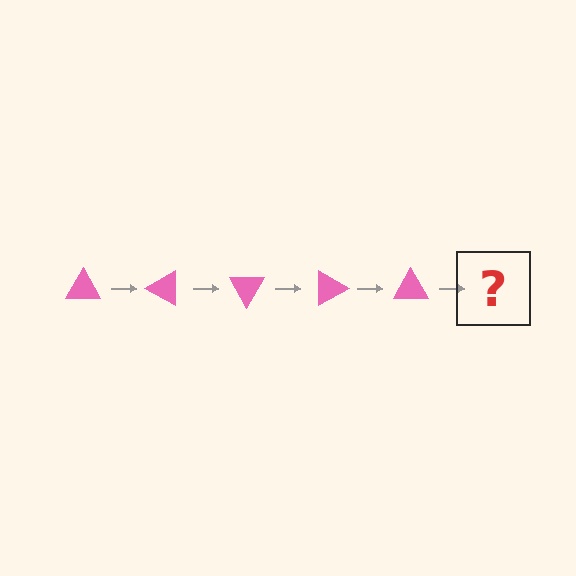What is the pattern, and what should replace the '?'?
The pattern is that the triangle rotates 30 degrees each step. The '?' should be a pink triangle rotated 150 degrees.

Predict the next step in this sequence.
The next step is a pink triangle rotated 150 degrees.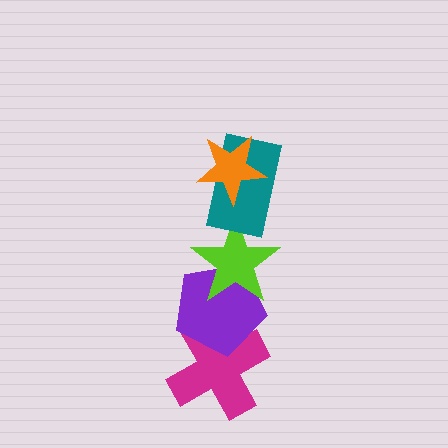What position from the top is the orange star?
The orange star is 1st from the top.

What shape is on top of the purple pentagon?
The lime star is on top of the purple pentagon.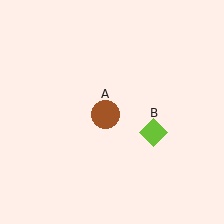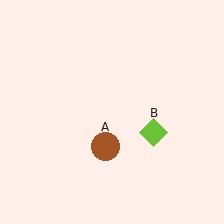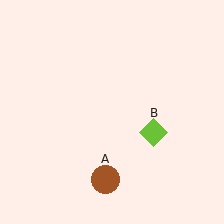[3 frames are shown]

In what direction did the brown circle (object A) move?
The brown circle (object A) moved down.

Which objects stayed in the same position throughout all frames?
Lime diamond (object B) remained stationary.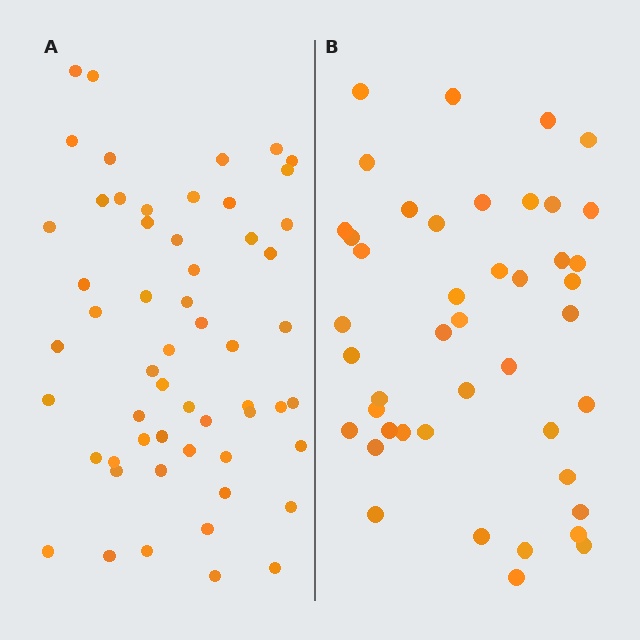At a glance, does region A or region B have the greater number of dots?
Region A (the left region) has more dots.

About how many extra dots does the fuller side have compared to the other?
Region A has roughly 12 or so more dots than region B.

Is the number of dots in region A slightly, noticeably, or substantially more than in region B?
Region A has noticeably more, but not dramatically so. The ratio is roughly 1.3 to 1.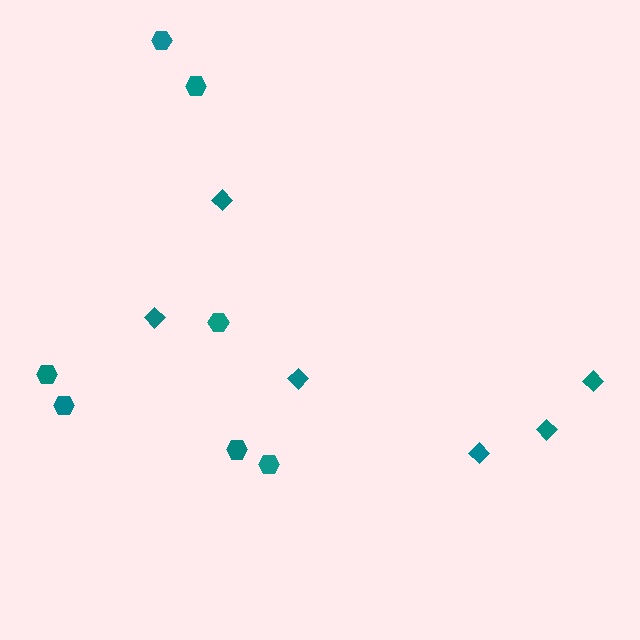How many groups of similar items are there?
There are 2 groups: one group of hexagons (7) and one group of diamonds (6).